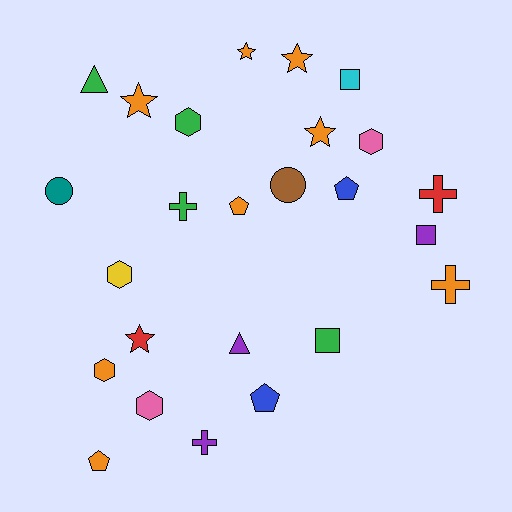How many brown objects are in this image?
There is 1 brown object.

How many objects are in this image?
There are 25 objects.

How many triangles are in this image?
There are 2 triangles.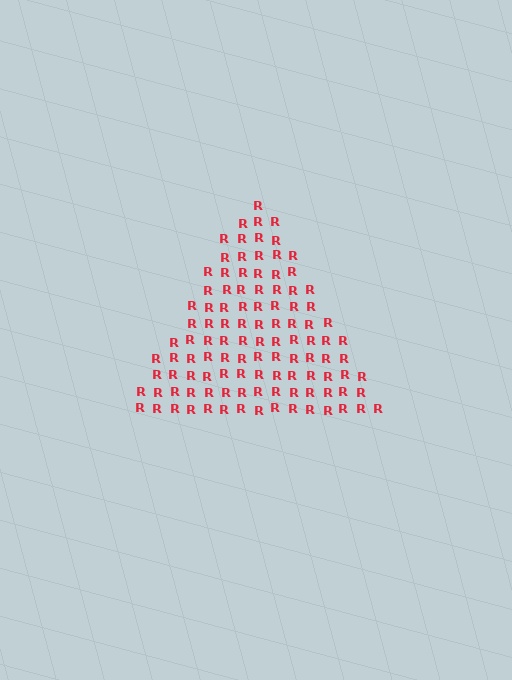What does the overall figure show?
The overall figure shows a triangle.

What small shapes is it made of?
It is made of small letter R's.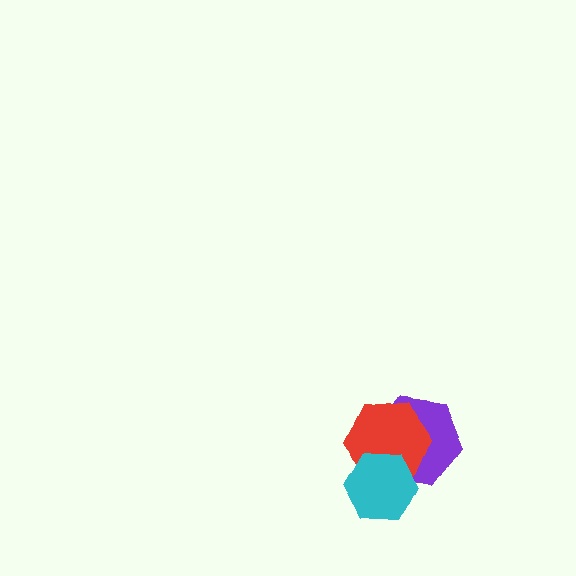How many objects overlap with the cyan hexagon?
2 objects overlap with the cyan hexagon.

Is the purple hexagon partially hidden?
Yes, it is partially covered by another shape.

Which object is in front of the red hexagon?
The cyan hexagon is in front of the red hexagon.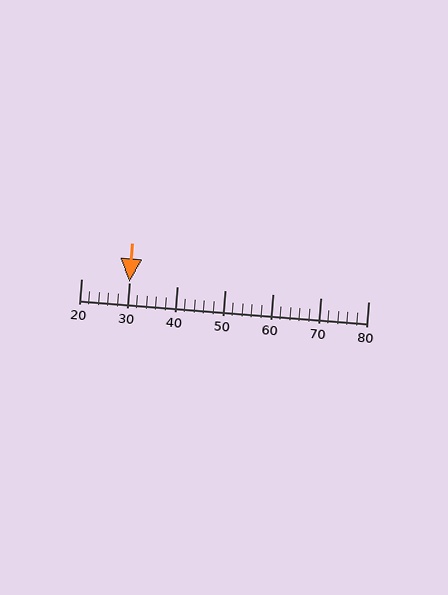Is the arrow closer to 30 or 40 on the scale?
The arrow is closer to 30.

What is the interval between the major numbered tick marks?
The major tick marks are spaced 10 units apart.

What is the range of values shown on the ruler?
The ruler shows values from 20 to 80.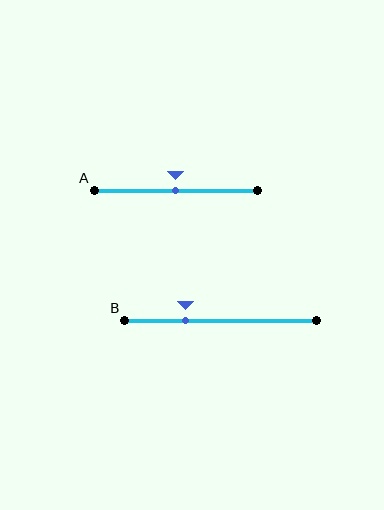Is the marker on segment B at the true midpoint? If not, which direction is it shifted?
No, the marker on segment B is shifted to the left by about 18% of the segment length.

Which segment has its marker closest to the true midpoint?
Segment A has its marker closest to the true midpoint.